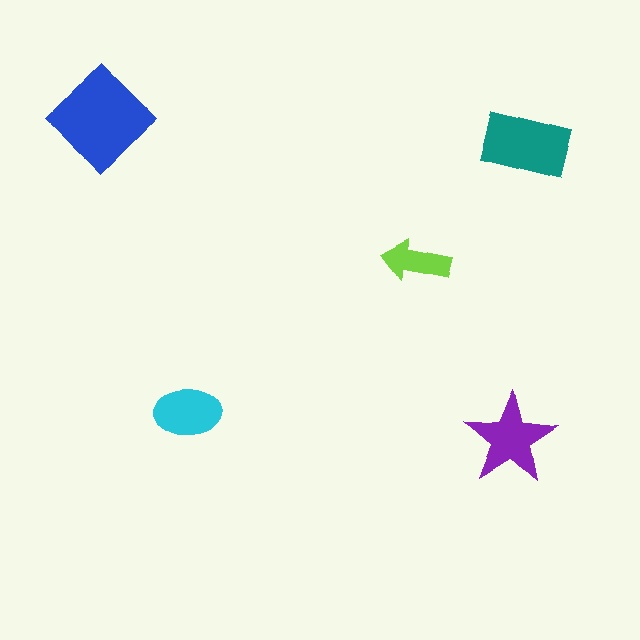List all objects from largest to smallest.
The blue diamond, the teal rectangle, the purple star, the cyan ellipse, the lime arrow.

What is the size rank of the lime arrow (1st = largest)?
5th.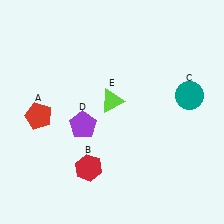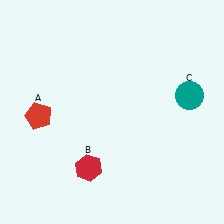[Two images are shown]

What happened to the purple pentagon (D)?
The purple pentagon (D) was removed in Image 2. It was in the bottom-left area of Image 1.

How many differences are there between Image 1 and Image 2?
There are 2 differences between the two images.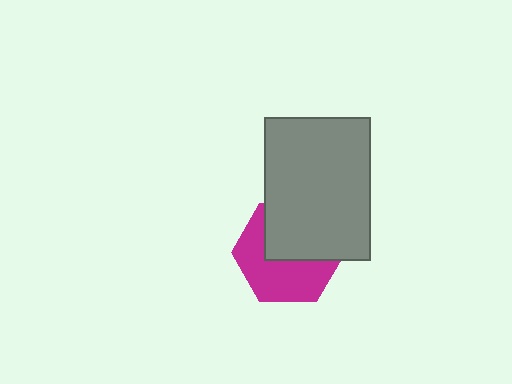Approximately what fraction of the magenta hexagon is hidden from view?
Roughly 48% of the magenta hexagon is hidden behind the gray rectangle.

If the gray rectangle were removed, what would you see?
You would see the complete magenta hexagon.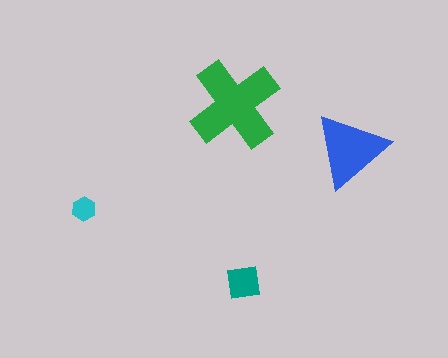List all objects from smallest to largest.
The cyan hexagon, the teal square, the blue triangle, the green cross.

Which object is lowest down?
The teal square is bottommost.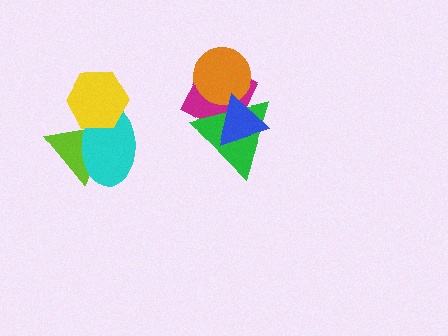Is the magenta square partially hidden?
Yes, it is partially covered by another shape.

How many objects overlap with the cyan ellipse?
2 objects overlap with the cyan ellipse.